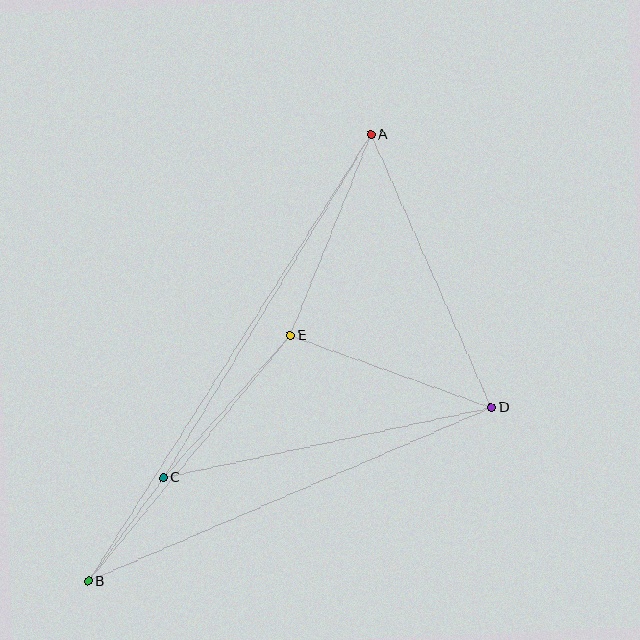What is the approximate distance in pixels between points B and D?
The distance between B and D is approximately 439 pixels.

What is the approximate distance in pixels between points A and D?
The distance between A and D is approximately 298 pixels.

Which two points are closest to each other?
Points B and C are closest to each other.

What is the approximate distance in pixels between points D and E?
The distance between D and E is approximately 213 pixels.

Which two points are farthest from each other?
Points A and B are farthest from each other.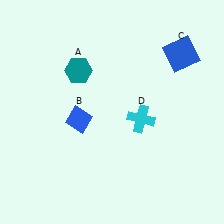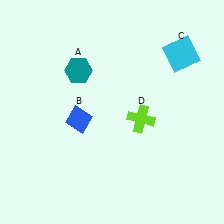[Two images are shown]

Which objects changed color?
C changed from blue to cyan. D changed from cyan to lime.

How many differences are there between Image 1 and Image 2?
There are 2 differences between the two images.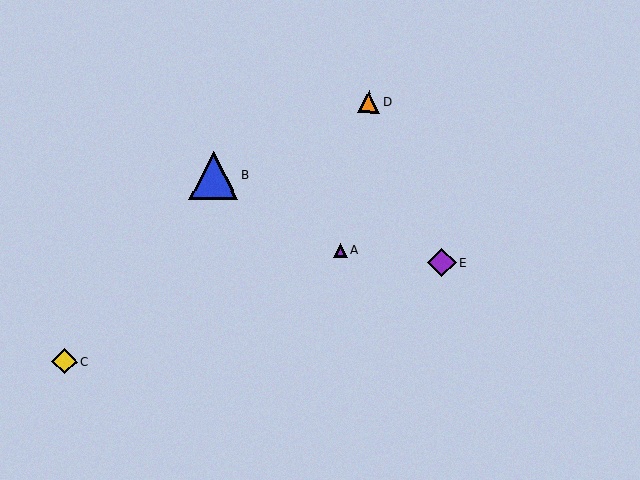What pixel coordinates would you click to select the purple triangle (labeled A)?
Click at (340, 251) to select the purple triangle A.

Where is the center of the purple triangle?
The center of the purple triangle is at (340, 251).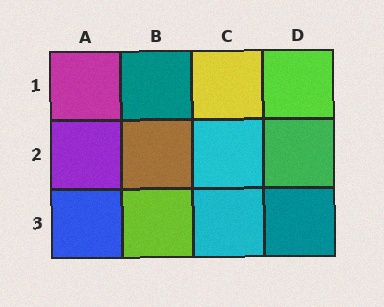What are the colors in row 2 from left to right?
Purple, brown, cyan, green.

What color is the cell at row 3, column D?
Teal.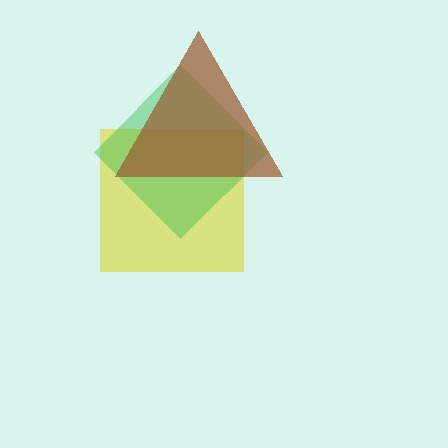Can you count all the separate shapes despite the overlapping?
Yes, there are 3 separate shapes.